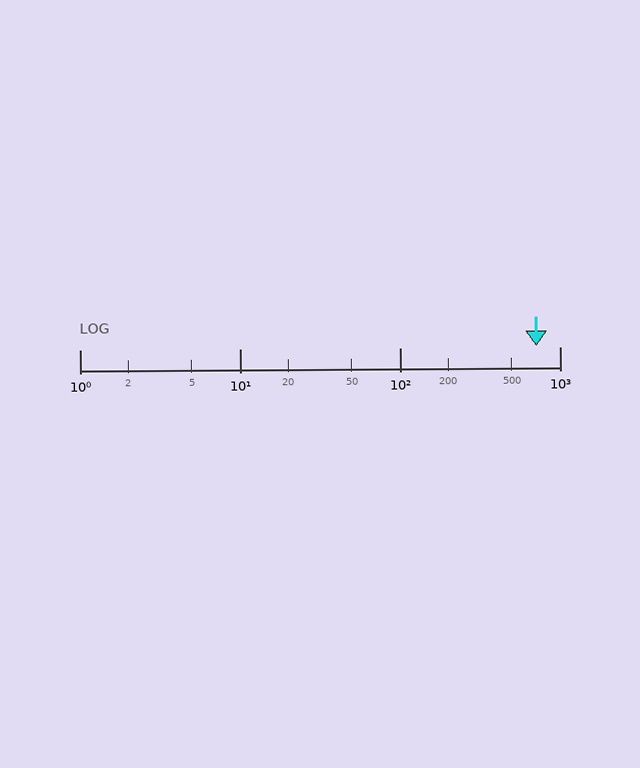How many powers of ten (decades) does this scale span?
The scale spans 3 decades, from 1 to 1000.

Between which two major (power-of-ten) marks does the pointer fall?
The pointer is between 100 and 1000.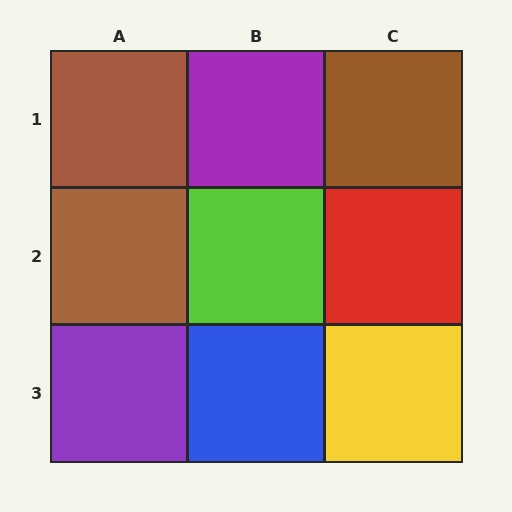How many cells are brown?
3 cells are brown.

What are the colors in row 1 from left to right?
Brown, purple, brown.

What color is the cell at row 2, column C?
Red.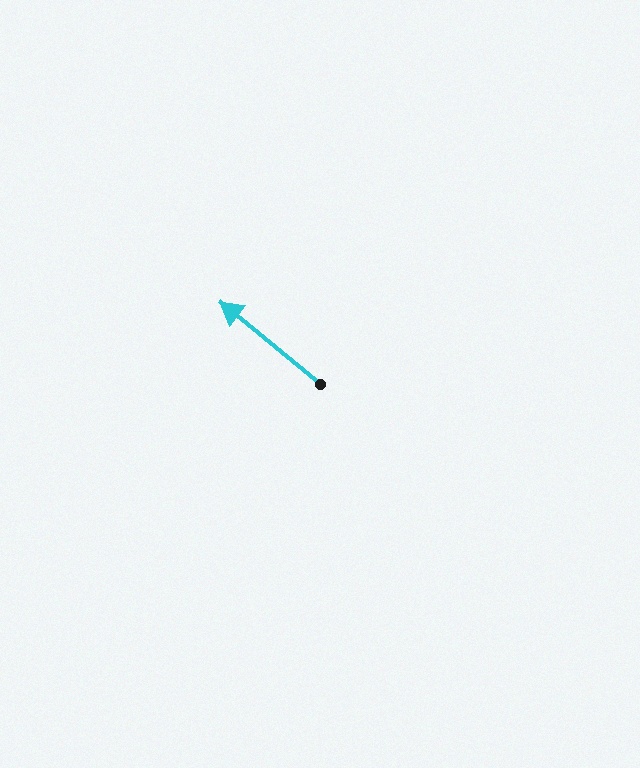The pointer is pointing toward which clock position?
Roughly 10 o'clock.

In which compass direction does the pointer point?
Northwest.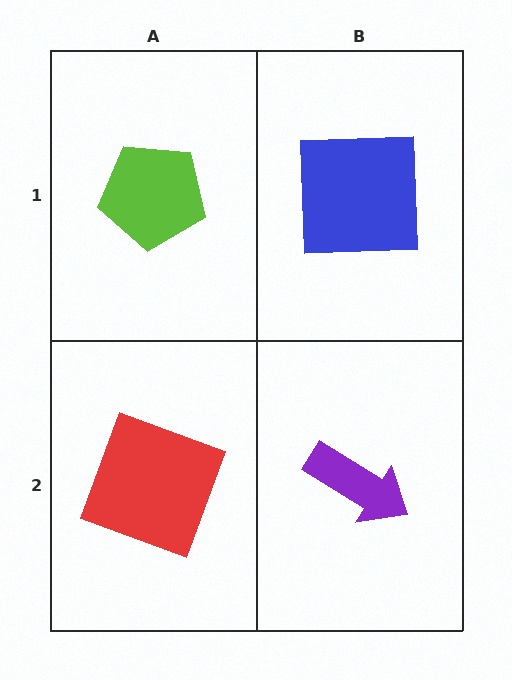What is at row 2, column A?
A red square.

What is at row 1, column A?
A lime pentagon.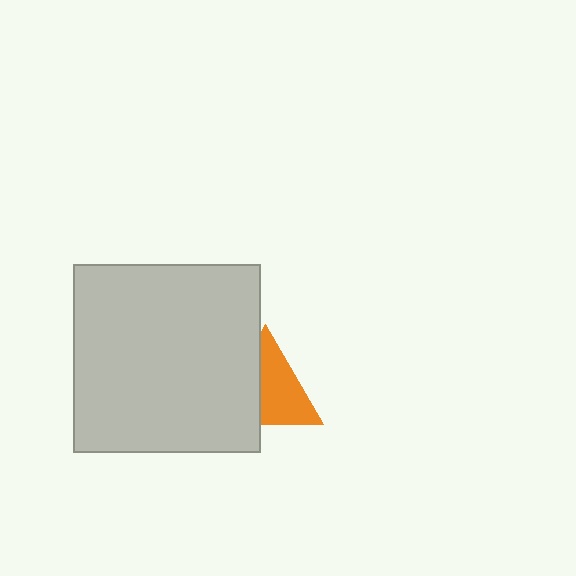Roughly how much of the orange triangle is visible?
About half of it is visible (roughly 57%).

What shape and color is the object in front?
The object in front is a light gray square.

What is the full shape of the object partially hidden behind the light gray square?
The partially hidden object is an orange triangle.